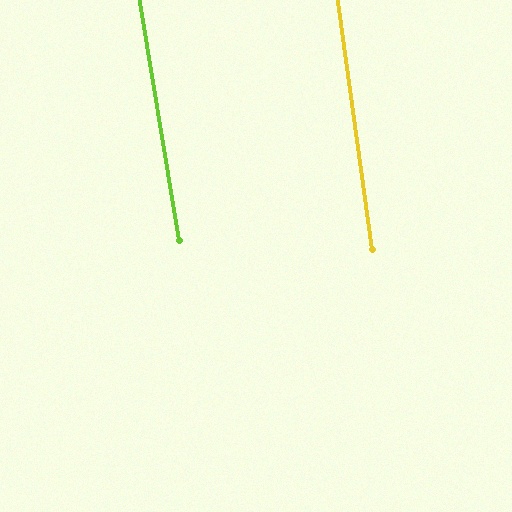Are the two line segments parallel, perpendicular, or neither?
Parallel — their directions differ by only 1.6°.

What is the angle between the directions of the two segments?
Approximately 2 degrees.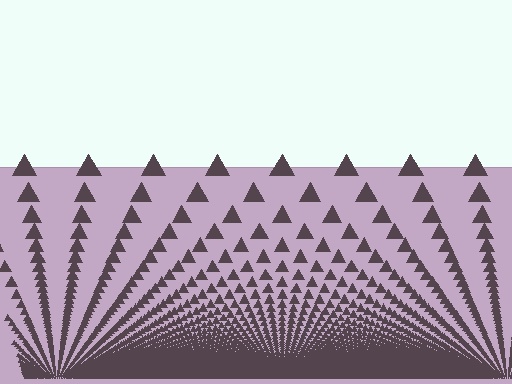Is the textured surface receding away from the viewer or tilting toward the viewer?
The surface appears to tilt toward the viewer. Texture elements get larger and sparser toward the top.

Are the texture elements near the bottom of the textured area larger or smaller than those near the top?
Smaller. The gradient is inverted — elements near the bottom are smaller and denser.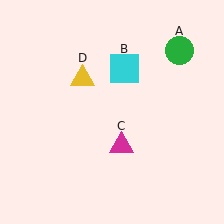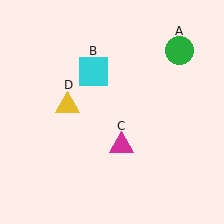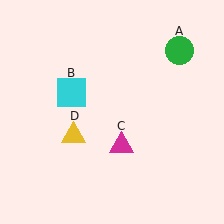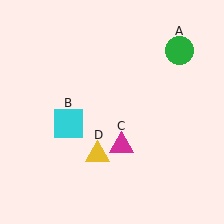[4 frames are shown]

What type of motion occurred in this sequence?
The cyan square (object B), yellow triangle (object D) rotated counterclockwise around the center of the scene.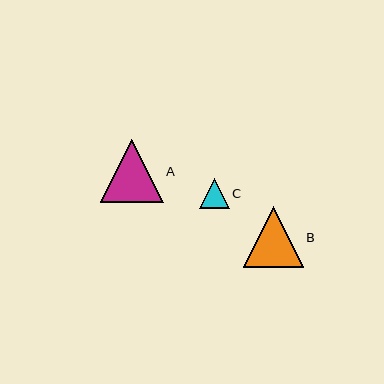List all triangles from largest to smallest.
From largest to smallest: A, B, C.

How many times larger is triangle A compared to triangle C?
Triangle A is approximately 2.1 times the size of triangle C.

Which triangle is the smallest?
Triangle C is the smallest with a size of approximately 30 pixels.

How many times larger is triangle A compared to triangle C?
Triangle A is approximately 2.1 times the size of triangle C.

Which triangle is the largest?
Triangle A is the largest with a size of approximately 63 pixels.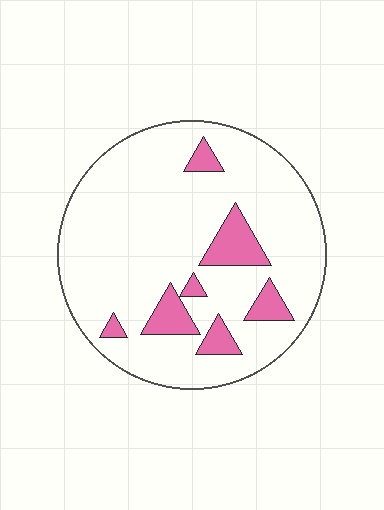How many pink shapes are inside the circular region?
7.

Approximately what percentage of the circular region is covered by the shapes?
Approximately 15%.